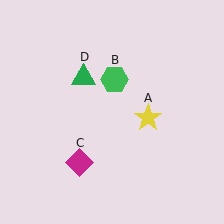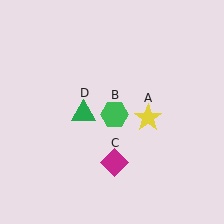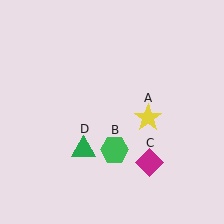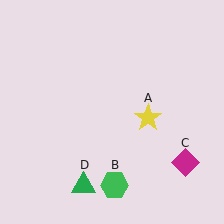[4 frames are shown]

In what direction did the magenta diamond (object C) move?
The magenta diamond (object C) moved right.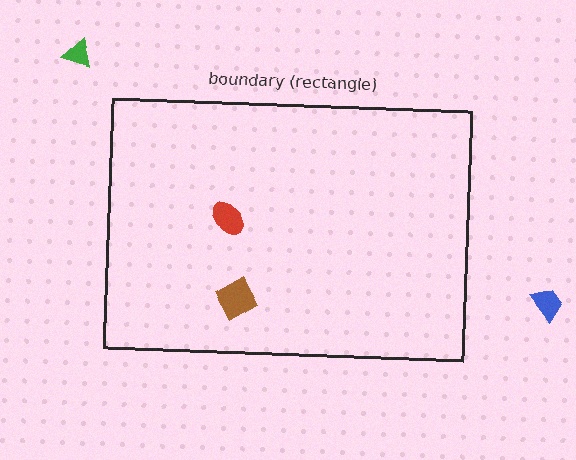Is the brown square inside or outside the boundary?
Inside.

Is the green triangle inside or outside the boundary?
Outside.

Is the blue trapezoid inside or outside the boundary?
Outside.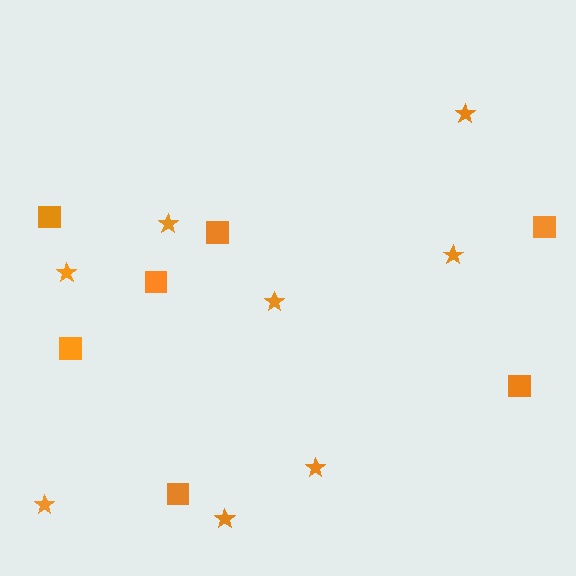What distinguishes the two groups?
There are 2 groups: one group of squares (7) and one group of stars (8).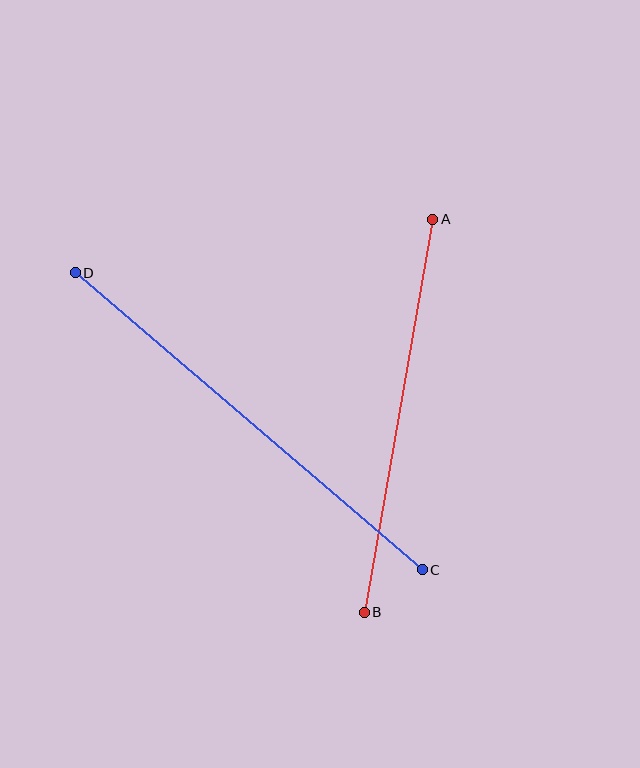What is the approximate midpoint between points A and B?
The midpoint is at approximately (398, 416) pixels.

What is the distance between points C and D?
The distance is approximately 457 pixels.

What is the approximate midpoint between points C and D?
The midpoint is at approximately (249, 421) pixels.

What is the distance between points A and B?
The distance is approximately 399 pixels.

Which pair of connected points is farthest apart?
Points C and D are farthest apart.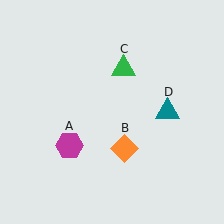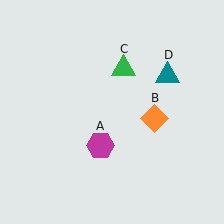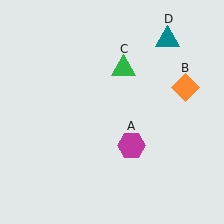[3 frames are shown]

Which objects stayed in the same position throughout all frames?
Green triangle (object C) remained stationary.